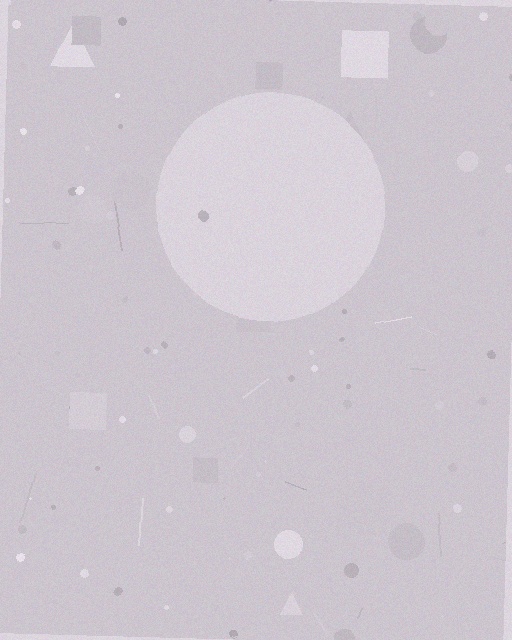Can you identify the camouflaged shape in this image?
The camouflaged shape is a circle.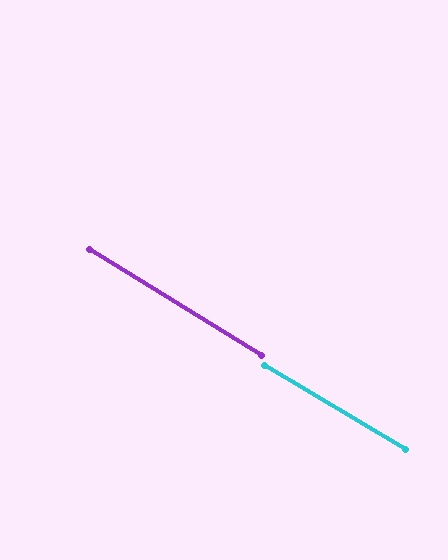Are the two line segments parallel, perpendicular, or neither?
Parallel — their directions differ by only 1.0°.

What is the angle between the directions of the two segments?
Approximately 1 degree.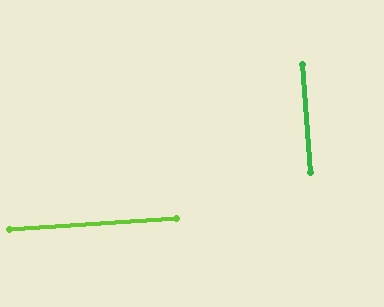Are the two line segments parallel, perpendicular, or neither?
Perpendicular — they meet at approximately 89°.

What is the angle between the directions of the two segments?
Approximately 89 degrees.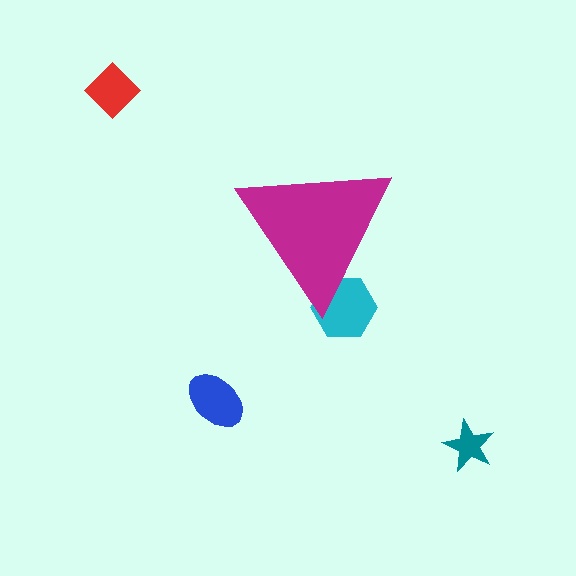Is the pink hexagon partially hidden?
Yes, the pink hexagon is partially hidden behind the magenta triangle.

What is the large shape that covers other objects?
A magenta triangle.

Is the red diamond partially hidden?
No, the red diamond is fully visible.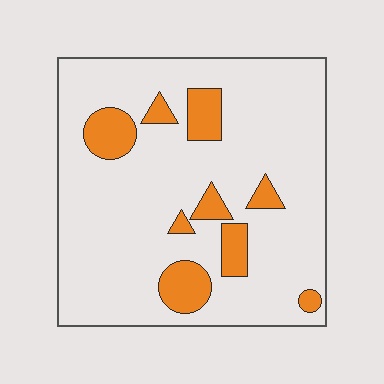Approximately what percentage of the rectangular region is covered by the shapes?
Approximately 15%.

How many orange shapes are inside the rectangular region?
9.